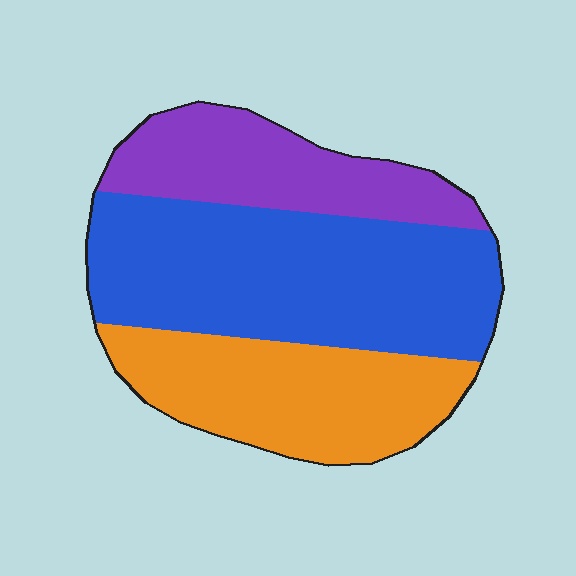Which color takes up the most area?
Blue, at roughly 45%.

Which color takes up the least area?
Purple, at roughly 25%.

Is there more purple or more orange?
Orange.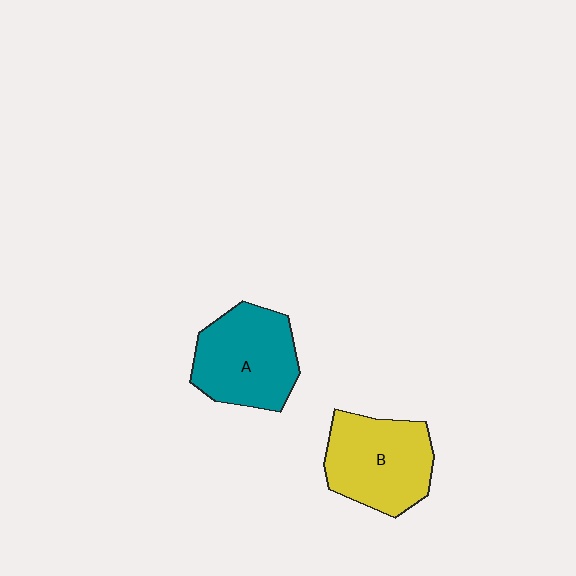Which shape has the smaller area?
Shape A (teal).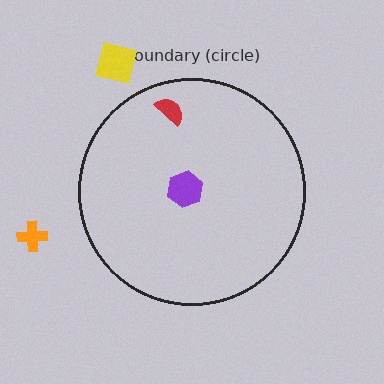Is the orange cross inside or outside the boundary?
Outside.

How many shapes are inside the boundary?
2 inside, 2 outside.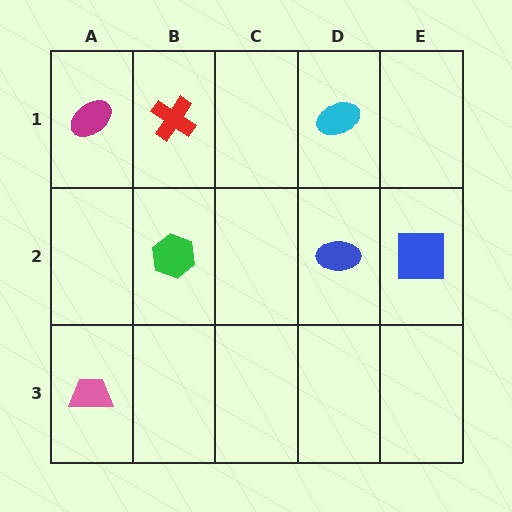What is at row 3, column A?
A pink trapezoid.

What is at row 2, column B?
A green hexagon.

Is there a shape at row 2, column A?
No, that cell is empty.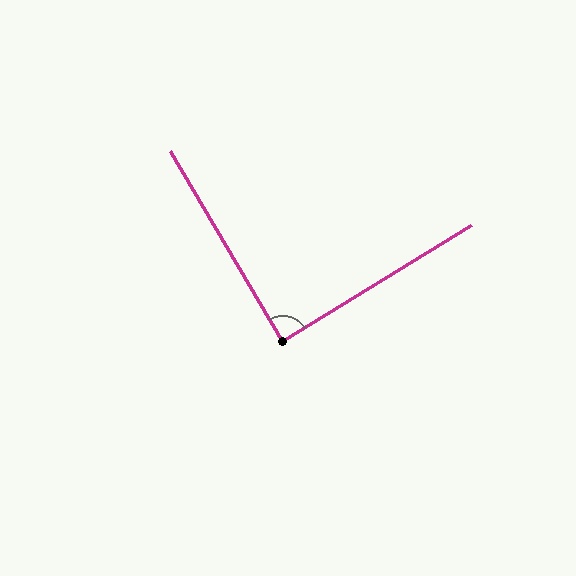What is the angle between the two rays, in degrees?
Approximately 89 degrees.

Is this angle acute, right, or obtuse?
It is approximately a right angle.